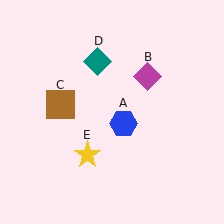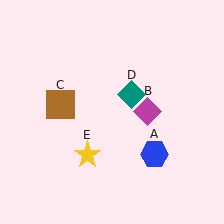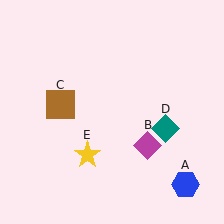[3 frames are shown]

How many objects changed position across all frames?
3 objects changed position: blue hexagon (object A), magenta diamond (object B), teal diamond (object D).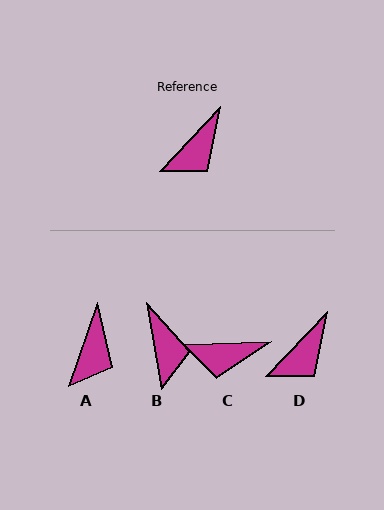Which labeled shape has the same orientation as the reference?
D.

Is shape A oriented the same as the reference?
No, it is off by about 24 degrees.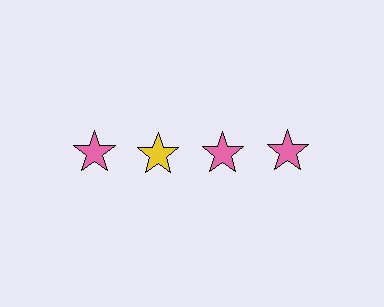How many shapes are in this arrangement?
There are 4 shapes arranged in a grid pattern.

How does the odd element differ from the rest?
It has a different color: yellow instead of pink.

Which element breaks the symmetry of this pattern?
The yellow star in the top row, second from left column breaks the symmetry. All other shapes are pink stars.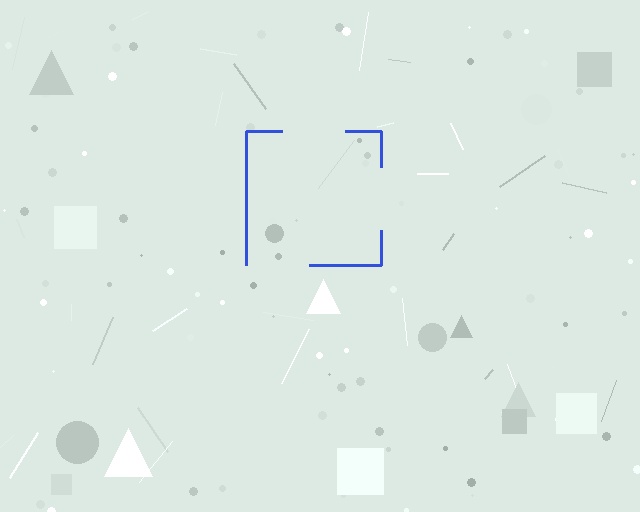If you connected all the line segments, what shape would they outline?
They would outline a square.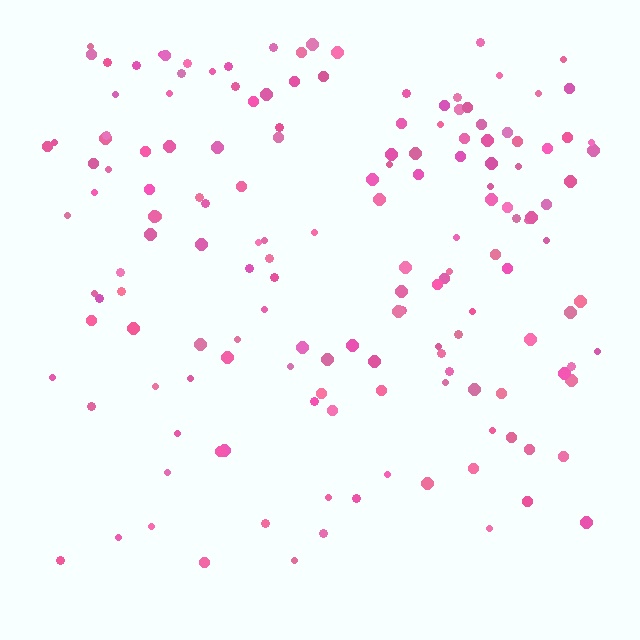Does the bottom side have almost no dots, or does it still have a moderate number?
Still a moderate number, just noticeably fewer than the top.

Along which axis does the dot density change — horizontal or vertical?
Vertical.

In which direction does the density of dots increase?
From bottom to top, with the top side densest.